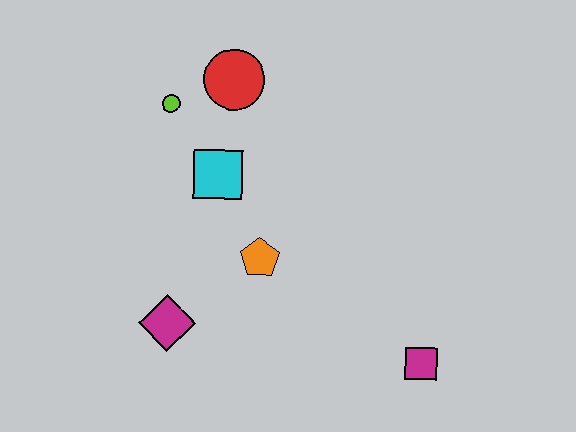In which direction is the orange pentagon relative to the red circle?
The orange pentagon is below the red circle.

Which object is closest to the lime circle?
The red circle is closest to the lime circle.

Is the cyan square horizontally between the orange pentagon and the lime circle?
Yes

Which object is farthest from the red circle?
The magenta square is farthest from the red circle.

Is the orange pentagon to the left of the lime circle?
No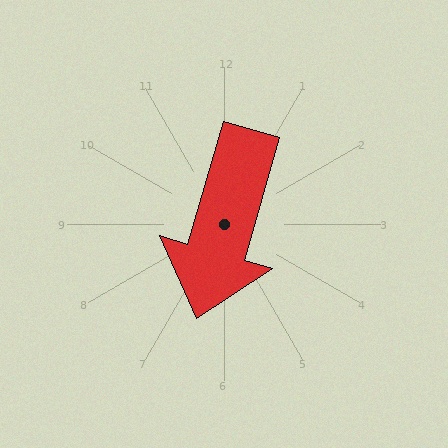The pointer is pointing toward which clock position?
Roughly 7 o'clock.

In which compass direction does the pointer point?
South.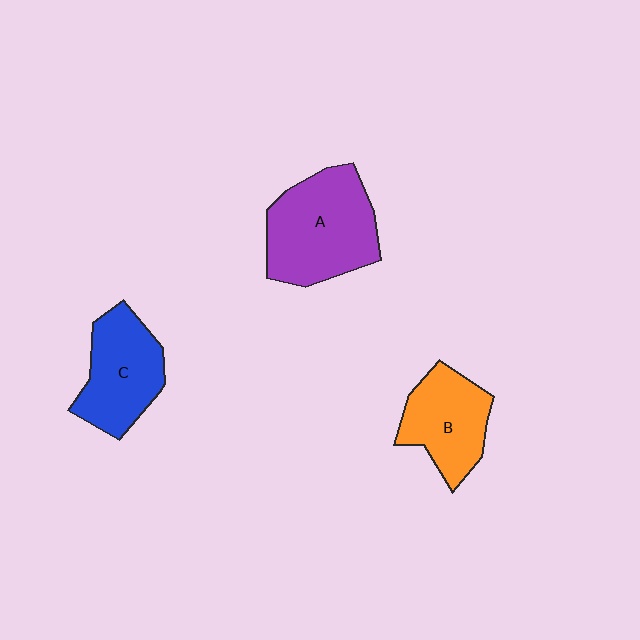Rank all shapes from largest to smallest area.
From largest to smallest: A (purple), C (blue), B (orange).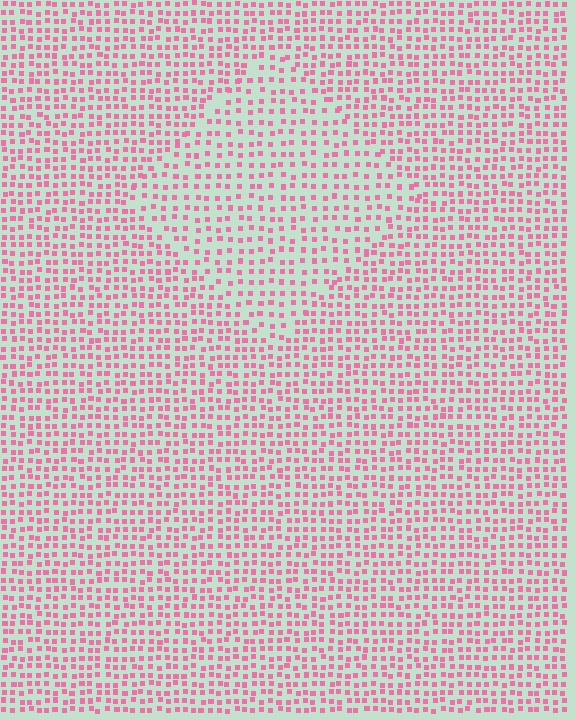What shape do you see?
I see a diamond.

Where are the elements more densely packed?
The elements are more densely packed outside the diamond boundary.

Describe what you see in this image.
The image contains small pink elements arranged at two different densities. A diamond-shaped region is visible where the elements are less densely packed than the surrounding area.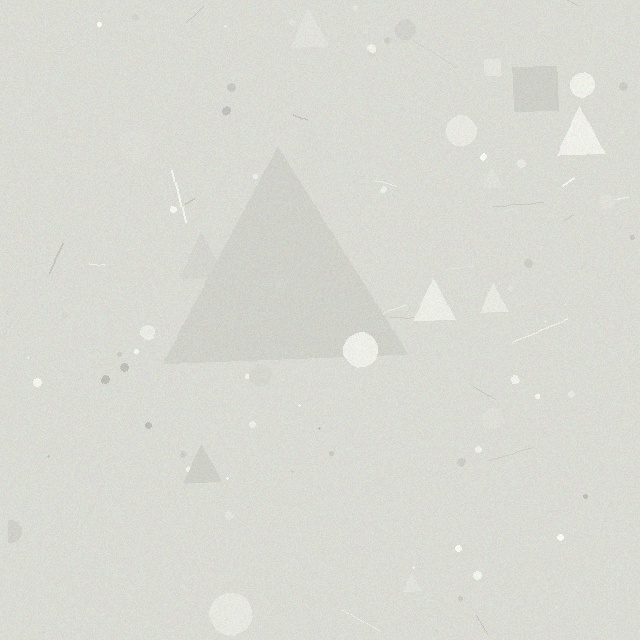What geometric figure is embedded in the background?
A triangle is embedded in the background.